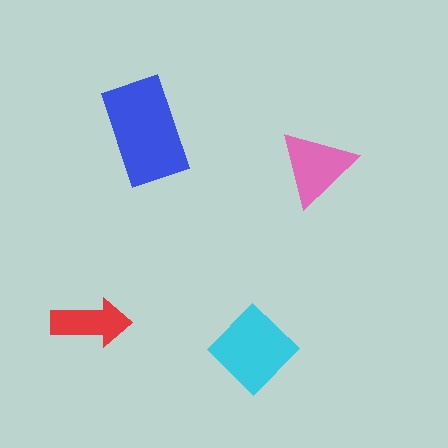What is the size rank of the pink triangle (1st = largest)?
3rd.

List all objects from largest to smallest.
The blue rectangle, the cyan diamond, the pink triangle, the red arrow.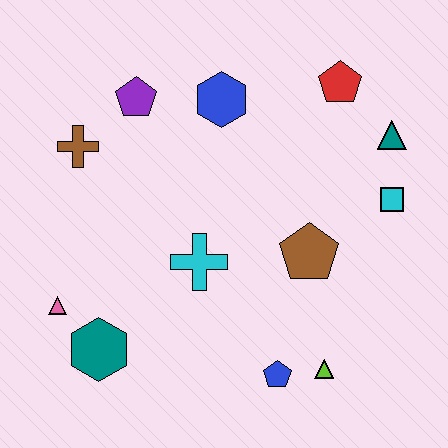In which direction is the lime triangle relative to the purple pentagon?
The lime triangle is below the purple pentagon.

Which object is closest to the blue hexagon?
The purple pentagon is closest to the blue hexagon.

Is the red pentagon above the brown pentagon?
Yes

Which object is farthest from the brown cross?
The lime triangle is farthest from the brown cross.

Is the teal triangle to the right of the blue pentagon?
Yes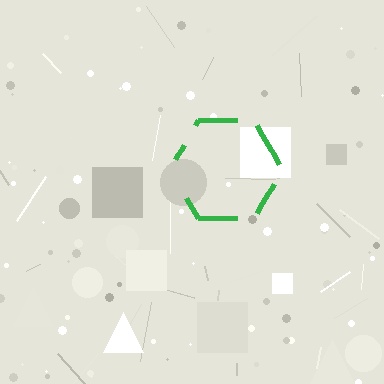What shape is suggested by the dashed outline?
The dashed outline suggests a hexagon.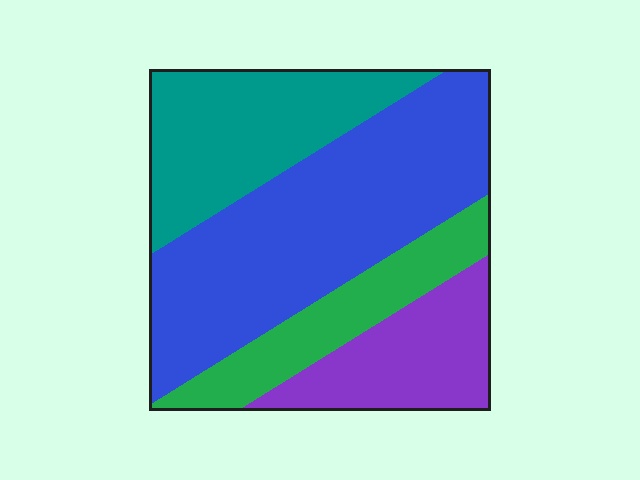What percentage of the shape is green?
Green covers around 15% of the shape.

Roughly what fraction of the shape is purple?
Purple takes up less than a quarter of the shape.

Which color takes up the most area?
Blue, at roughly 45%.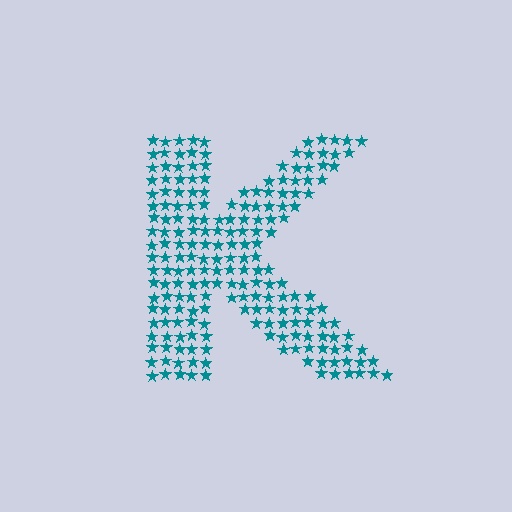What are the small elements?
The small elements are stars.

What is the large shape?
The large shape is the letter K.